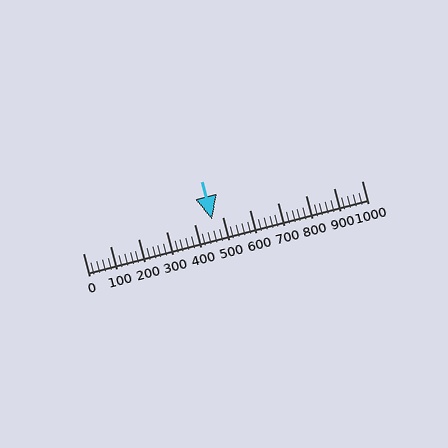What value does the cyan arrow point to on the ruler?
The cyan arrow points to approximately 465.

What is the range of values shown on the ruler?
The ruler shows values from 0 to 1000.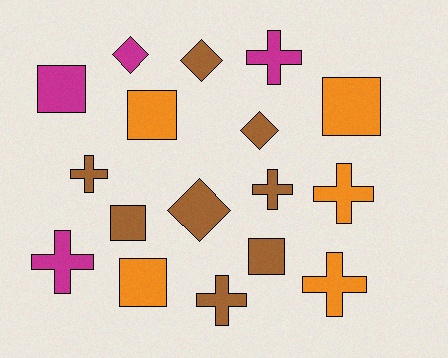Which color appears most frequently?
Brown, with 8 objects.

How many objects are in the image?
There are 17 objects.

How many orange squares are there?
There are 3 orange squares.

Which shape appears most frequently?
Cross, with 7 objects.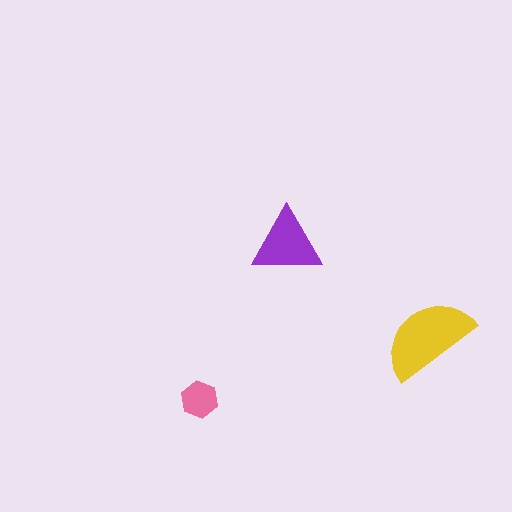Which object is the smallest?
The pink hexagon.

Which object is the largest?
The yellow semicircle.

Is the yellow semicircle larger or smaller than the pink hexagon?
Larger.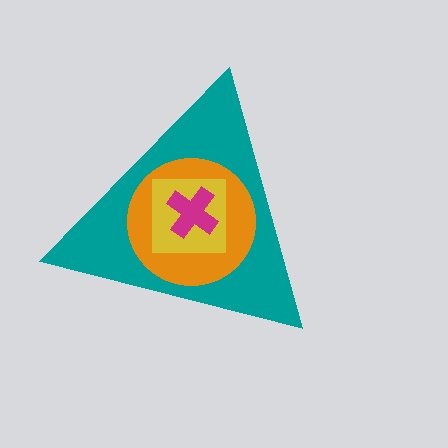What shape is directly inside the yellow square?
The magenta cross.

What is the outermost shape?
The teal triangle.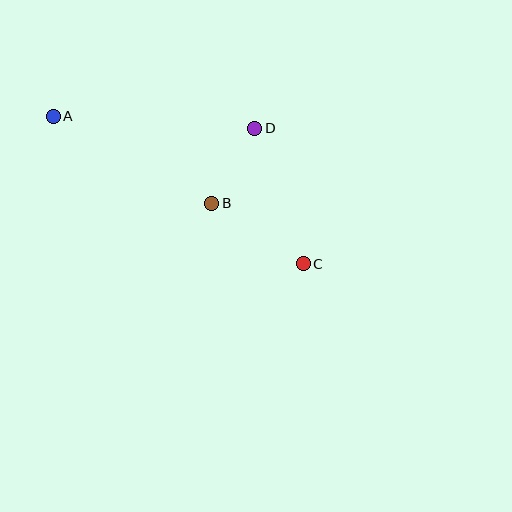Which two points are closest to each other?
Points B and D are closest to each other.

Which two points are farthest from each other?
Points A and C are farthest from each other.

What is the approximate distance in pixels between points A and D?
The distance between A and D is approximately 202 pixels.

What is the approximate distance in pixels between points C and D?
The distance between C and D is approximately 144 pixels.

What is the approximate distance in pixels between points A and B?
The distance between A and B is approximately 181 pixels.